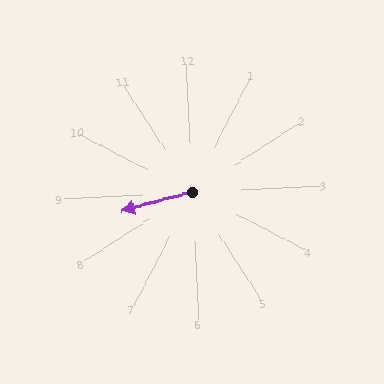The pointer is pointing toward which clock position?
Roughly 9 o'clock.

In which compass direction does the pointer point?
West.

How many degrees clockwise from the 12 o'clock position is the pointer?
Approximately 258 degrees.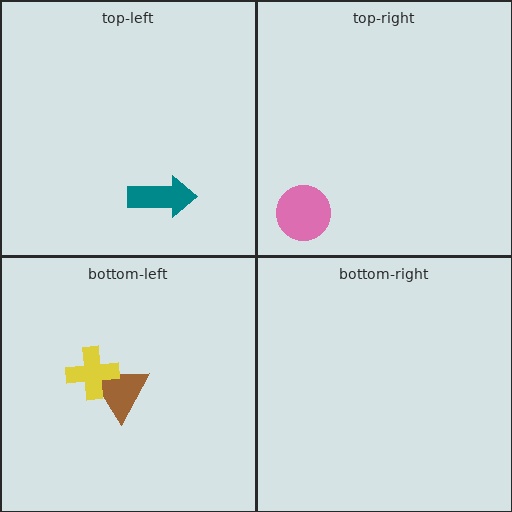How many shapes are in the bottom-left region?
2.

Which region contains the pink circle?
The top-right region.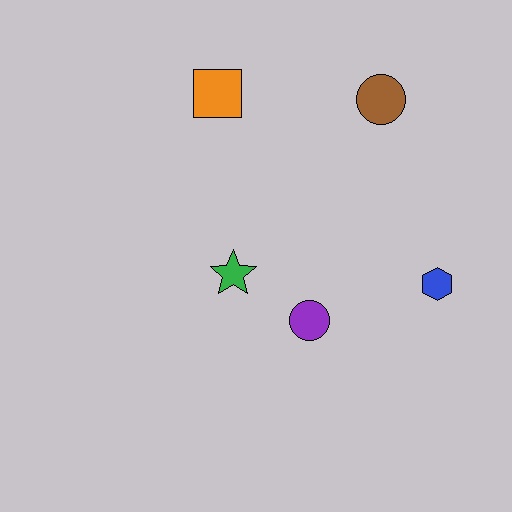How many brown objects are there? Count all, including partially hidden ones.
There is 1 brown object.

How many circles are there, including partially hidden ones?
There are 2 circles.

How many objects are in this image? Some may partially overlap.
There are 5 objects.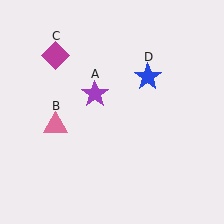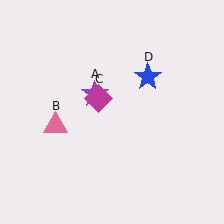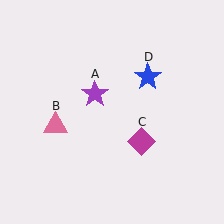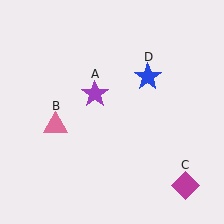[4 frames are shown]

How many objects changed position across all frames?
1 object changed position: magenta diamond (object C).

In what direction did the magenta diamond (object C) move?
The magenta diamond (object C) moved down and to the right.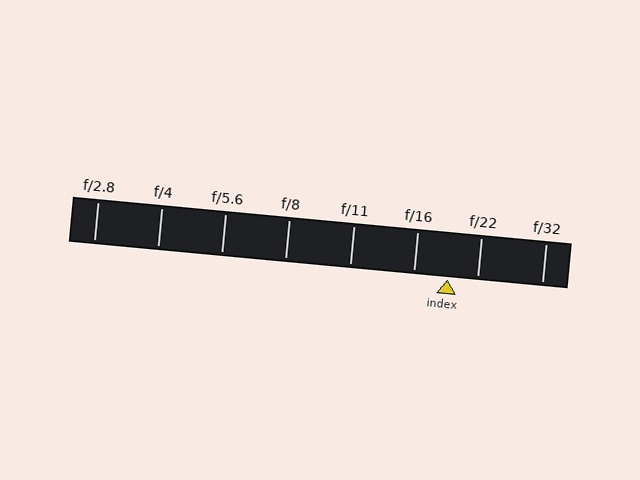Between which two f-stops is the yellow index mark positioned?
The index mark is between f/16 and f/22.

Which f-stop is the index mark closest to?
The index mark is closest to f/22.